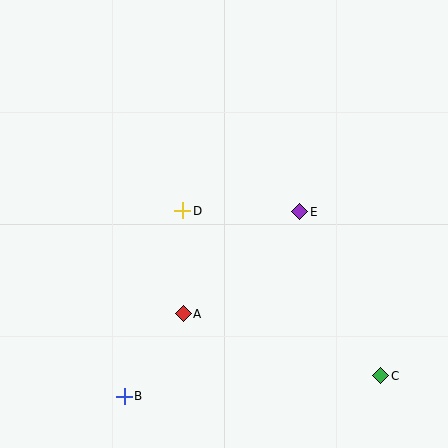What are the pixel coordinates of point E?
Point E is at (300, 212).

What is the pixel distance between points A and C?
The distance between A and C is 207 pixels.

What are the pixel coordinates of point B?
Point B is at (124, 396).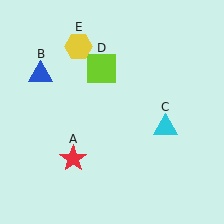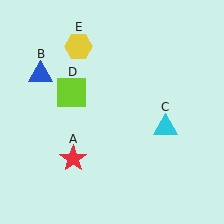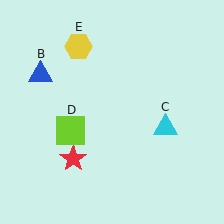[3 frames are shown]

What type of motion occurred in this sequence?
The lime square (object D) rotated counterclockwise around the center of the scene.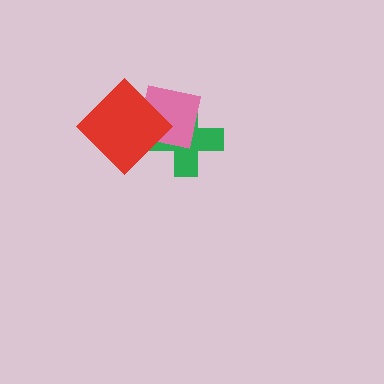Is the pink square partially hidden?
Yes, it is partially covered by another shape.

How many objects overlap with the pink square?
2 objects overlap with the pink square.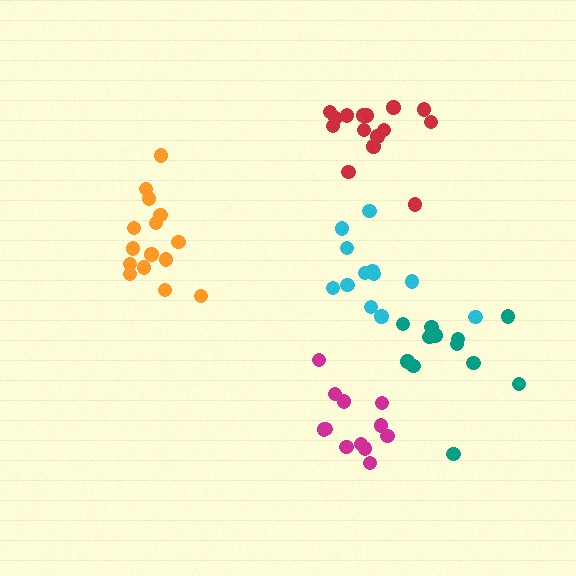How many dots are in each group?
Group 1: 12 dots, Group 2: 15 dots, Group 3: 12 dots, Group 4: 15 dots, Group 5: 12 dots (66 total).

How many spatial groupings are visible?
There are 5 spatial groupings.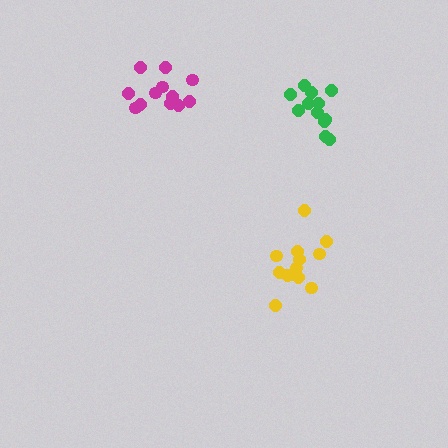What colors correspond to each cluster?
The clusters are colored: yellow, green, magenta.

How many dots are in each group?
Group 1: 13 dots, Group 2: 12 dots, Group 3: 12 dots (37 total).